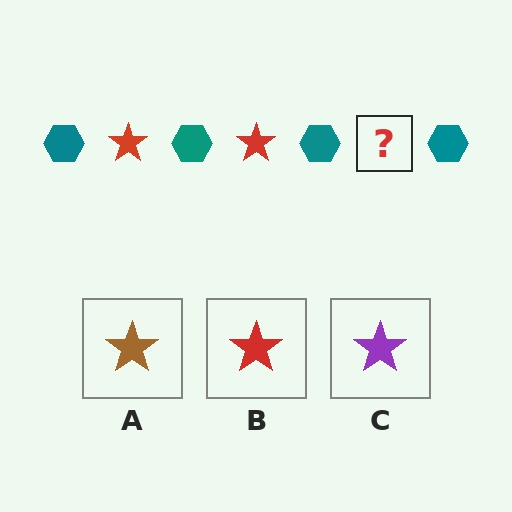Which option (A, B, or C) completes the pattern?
B.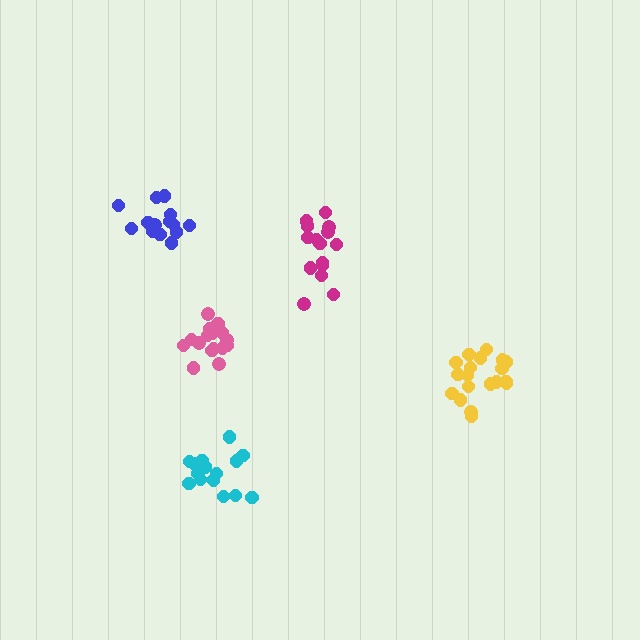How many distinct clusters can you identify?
There are 5 distinct clusters.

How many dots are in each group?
Group 1: 16 dots, Group 2: 19 dots, Group 3: 15 dots, Group 4: 19 dots, Group 5: 14 dots (83 total).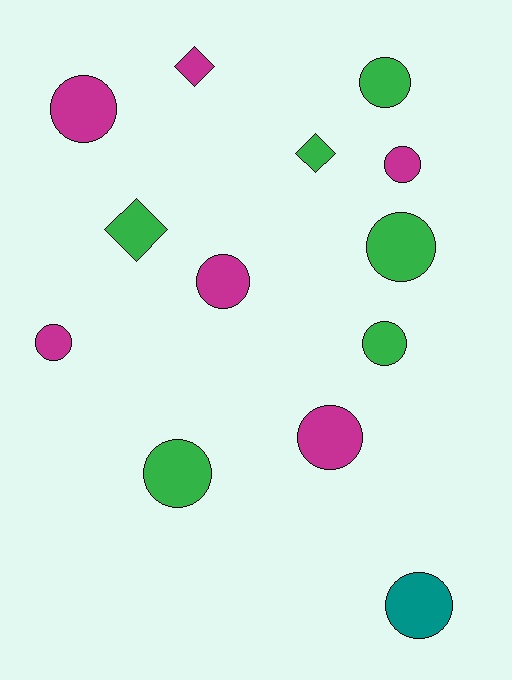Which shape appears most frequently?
Circle, with 10 objects.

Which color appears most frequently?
Green, with 6 objects.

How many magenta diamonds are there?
There is 1 magenta diamond.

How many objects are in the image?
There are 13 objects.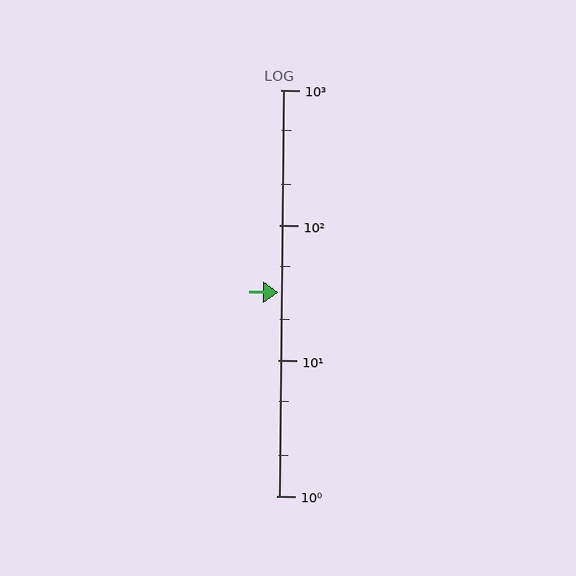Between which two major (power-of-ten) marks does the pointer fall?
The pointer is between 10 and 100.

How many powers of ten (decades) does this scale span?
The scale spans 3 decades, from 1 to 1000.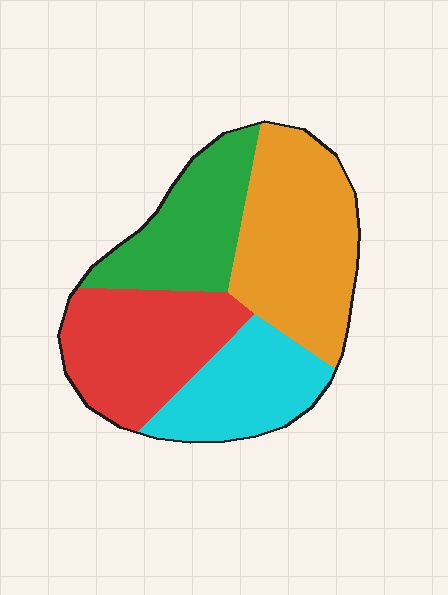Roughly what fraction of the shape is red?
Red covers roughly 25% of the shape.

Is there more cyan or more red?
Red.